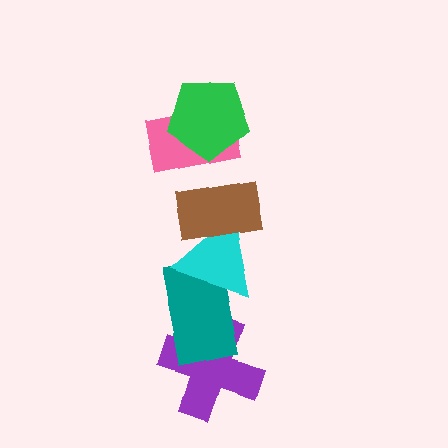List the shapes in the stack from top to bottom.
From top to bottom: the green pentagon, the pink rectangle, the brown rectangle, the cyan triangle, the teal rectangle, the purple cross.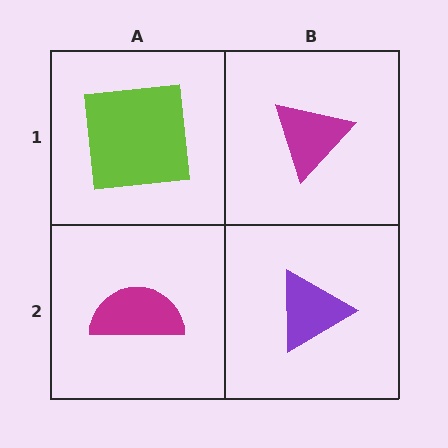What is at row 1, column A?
A lime square.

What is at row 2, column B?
A purple triangle.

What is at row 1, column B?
A magenta triangle.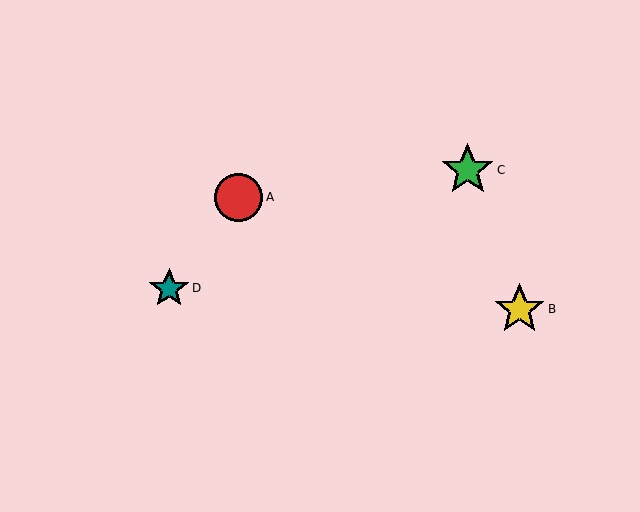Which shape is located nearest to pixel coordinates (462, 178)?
The green star (labeled C) at (468, 170) is nearest to that location.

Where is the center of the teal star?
The center of the teal star is at (169, 288).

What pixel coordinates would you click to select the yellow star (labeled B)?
Click at (519, 309) to select the yellow star B.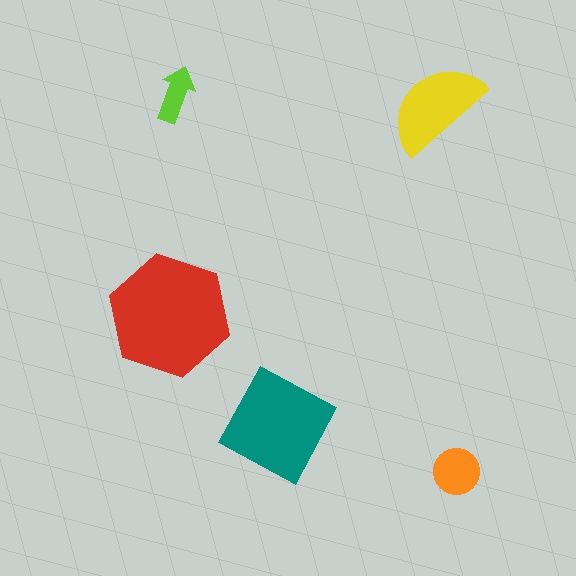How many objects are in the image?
There are 5 objects in the image.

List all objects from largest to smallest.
The red hexagon, the teal square, the yellow semicircle, the orange circle, the lime arrow.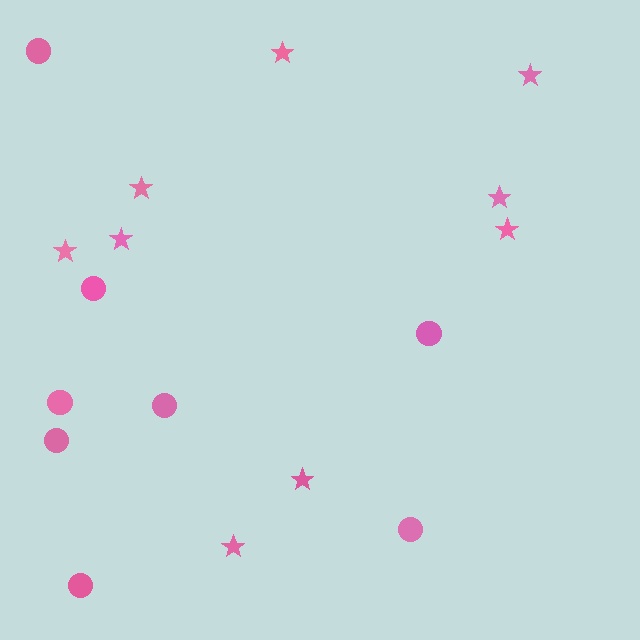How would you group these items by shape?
There are 2 groups: one group of circles (8) and one group of stars (9).